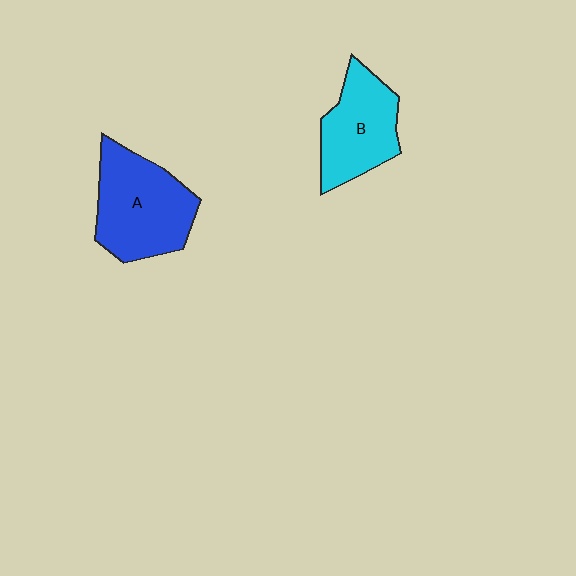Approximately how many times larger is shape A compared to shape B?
Approximately 1.3 times.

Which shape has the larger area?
Shape A (blue).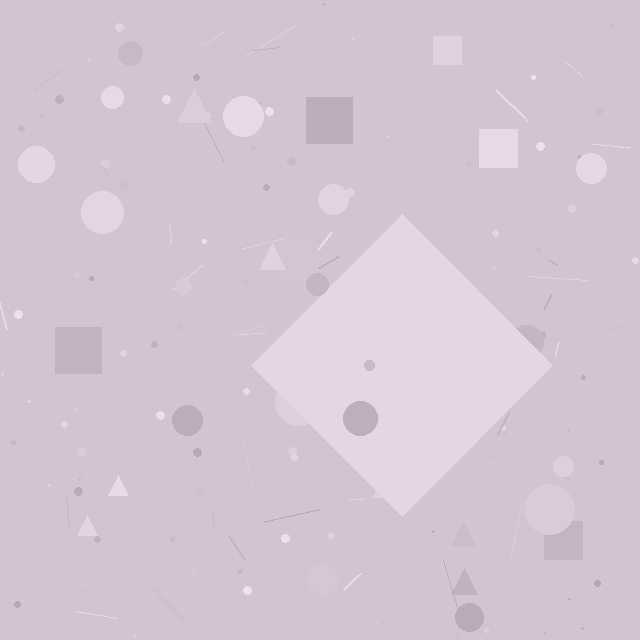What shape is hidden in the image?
A diamond is hidden in the image.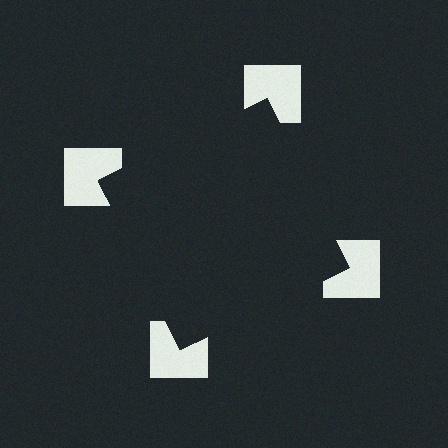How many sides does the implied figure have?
4 sides.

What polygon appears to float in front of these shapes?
An illusory square — its edges are inferred from the aligned wedge cuts in the notched squares, not physically drawn.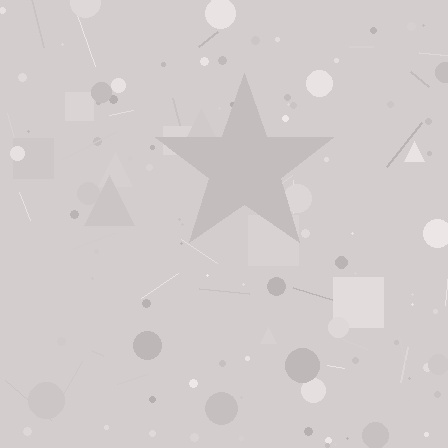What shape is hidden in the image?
A star is hidden in the image.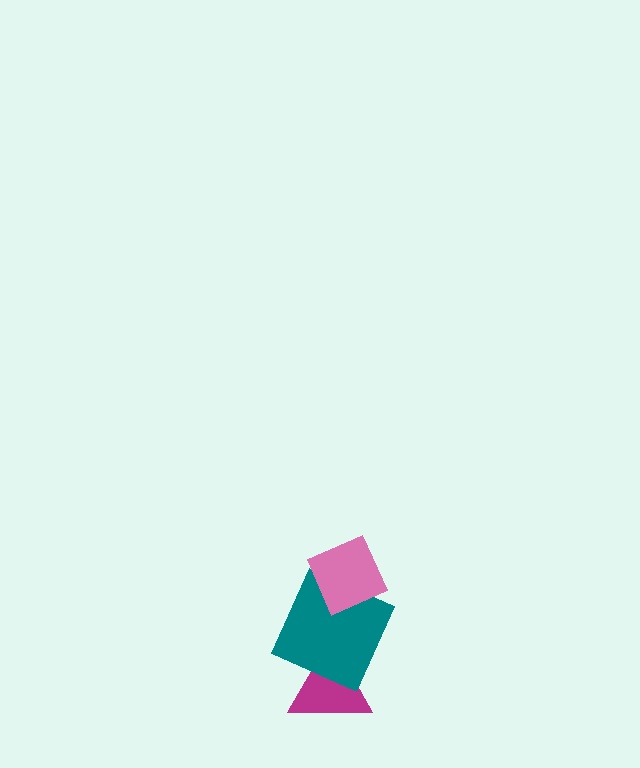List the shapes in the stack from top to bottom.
From top to bottom: the pink diamond, the teal square, the magenta triangle.